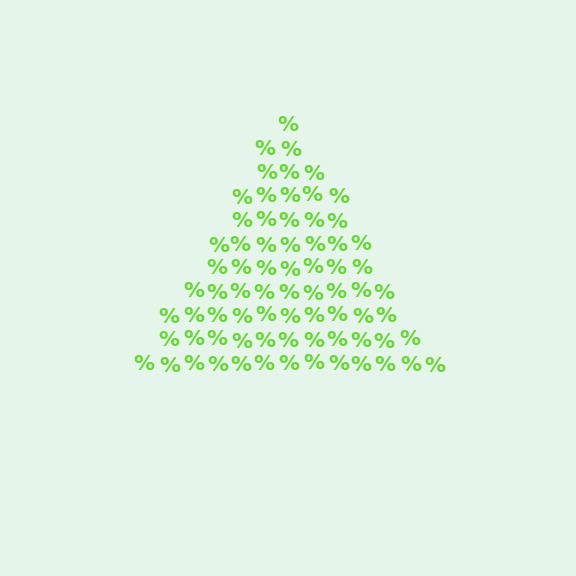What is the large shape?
The large shape is a triangle.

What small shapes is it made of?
It is made of small percent signs.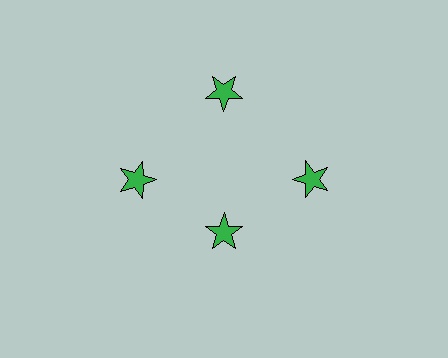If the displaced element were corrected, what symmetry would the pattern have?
It would have 4-fold rotational symmetry — the pattern would map onto itself every 90 degrees.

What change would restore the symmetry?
The symmetry would be restored by moving it outward, back onto the ring so that all 4 stars sit at equal angles and equal distance from the center.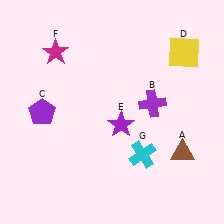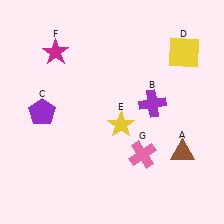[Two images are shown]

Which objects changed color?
E changed from purple to yellow. G changed from cyan to pink.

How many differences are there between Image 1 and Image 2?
There are 2 differences between the two images.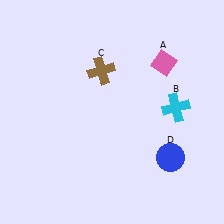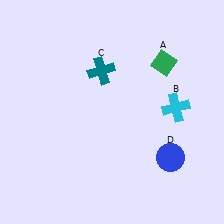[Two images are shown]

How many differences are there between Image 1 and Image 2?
There are 2 differences between the two images.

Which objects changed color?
A changed from pink to green. C changed from brown to teal.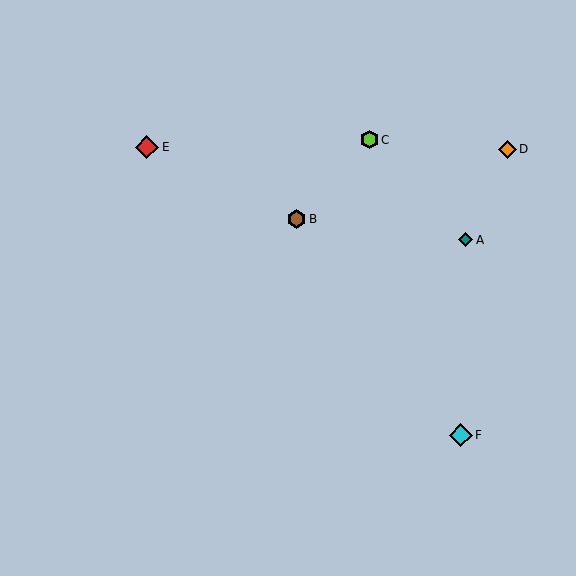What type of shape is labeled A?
Shape A is a teal diamond.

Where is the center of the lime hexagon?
The center of the lime hexagon is at (369, 140).